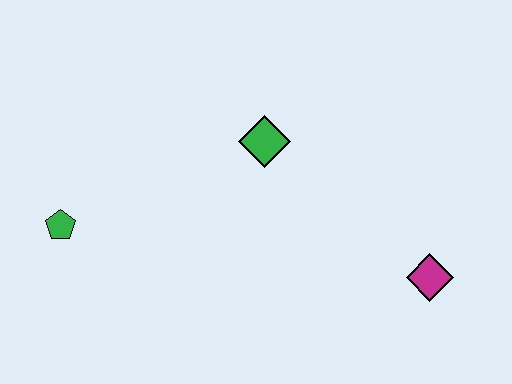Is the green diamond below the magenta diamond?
No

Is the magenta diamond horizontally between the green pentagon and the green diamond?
No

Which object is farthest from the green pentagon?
The magenta diamond is farthest from the green pentagon.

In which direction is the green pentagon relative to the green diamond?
The green pentagon is to the left of the green diamond.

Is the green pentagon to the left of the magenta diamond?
Yes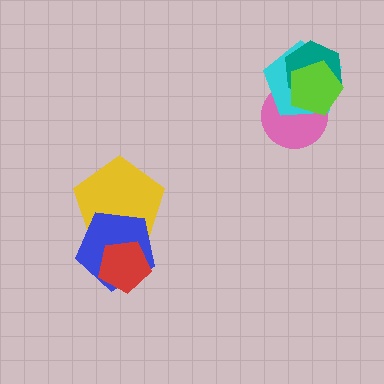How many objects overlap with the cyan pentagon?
3 objects overlap with the cyan pentagon.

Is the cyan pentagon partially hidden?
Yes, it is partially covered by another shape.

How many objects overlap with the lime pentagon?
3 objects overlap with the lime pentagon.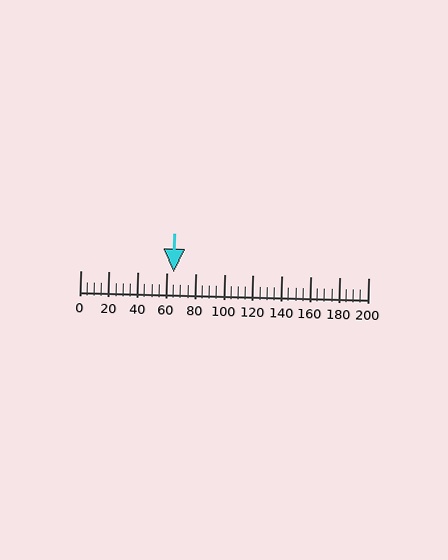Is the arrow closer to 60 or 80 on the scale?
The arrow is closer to 60.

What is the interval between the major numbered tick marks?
The major tick marks are spaced 20 units apart.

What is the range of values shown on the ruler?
The ruler shows values from 0 to 200.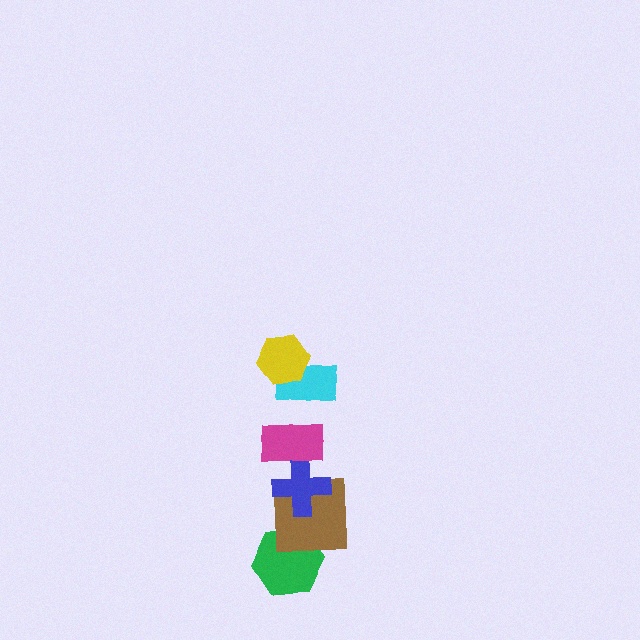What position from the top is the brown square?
The brown square is 5th from the top.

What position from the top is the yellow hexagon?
The yellow hexagon is 1st from the top.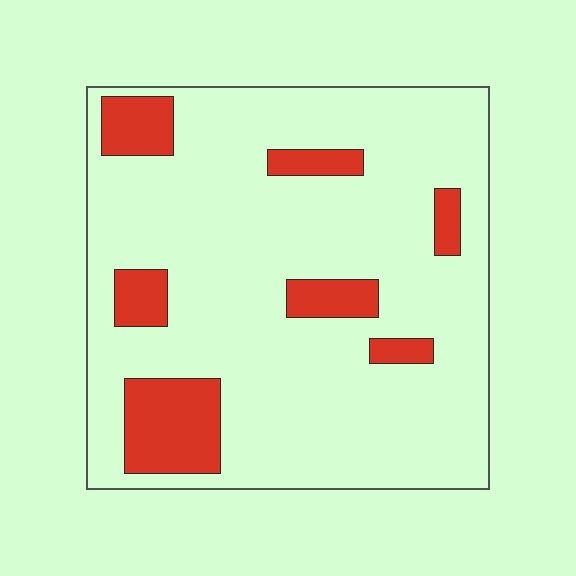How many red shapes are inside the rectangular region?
7.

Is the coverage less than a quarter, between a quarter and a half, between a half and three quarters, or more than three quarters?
Less than a quarter.